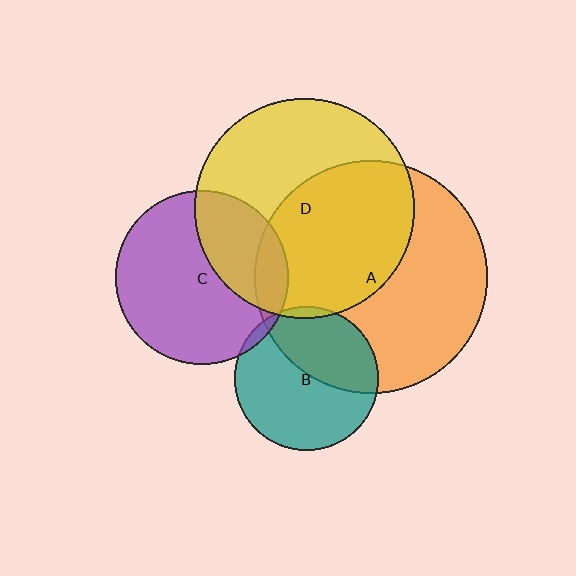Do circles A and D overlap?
Yes.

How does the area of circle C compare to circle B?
Approximately 1.5 times.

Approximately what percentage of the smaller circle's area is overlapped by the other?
Approximately 50%.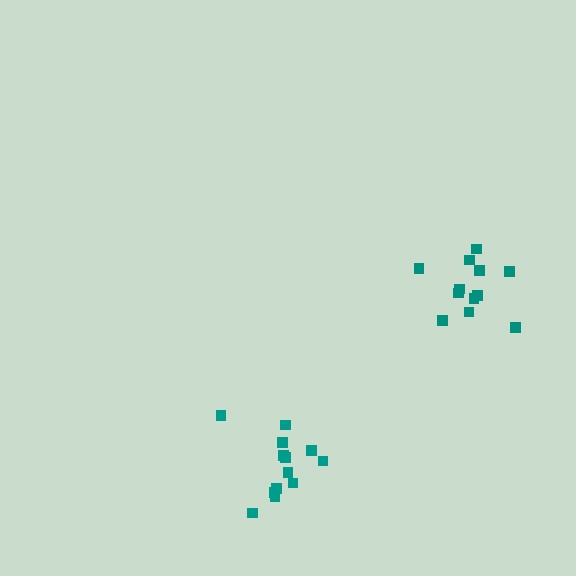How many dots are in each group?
Group 1: 12 dots, Group 2: 13 dots (25 total).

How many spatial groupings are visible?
There are 2 spatial groupings.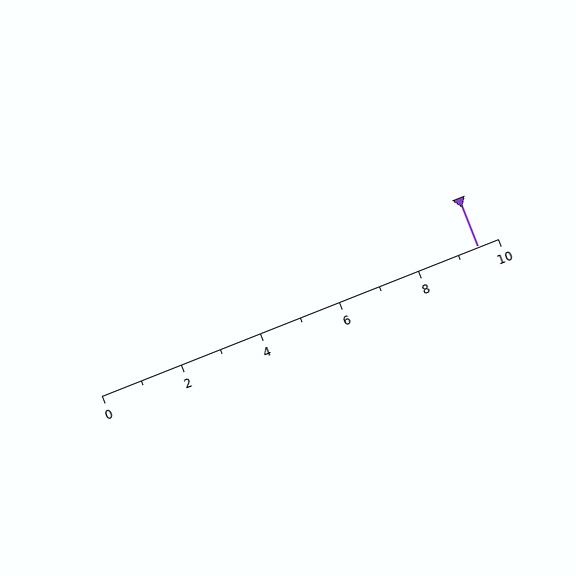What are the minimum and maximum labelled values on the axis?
The axis runs from 0 to 10.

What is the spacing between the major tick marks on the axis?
The major ticks are spaced 2 apart.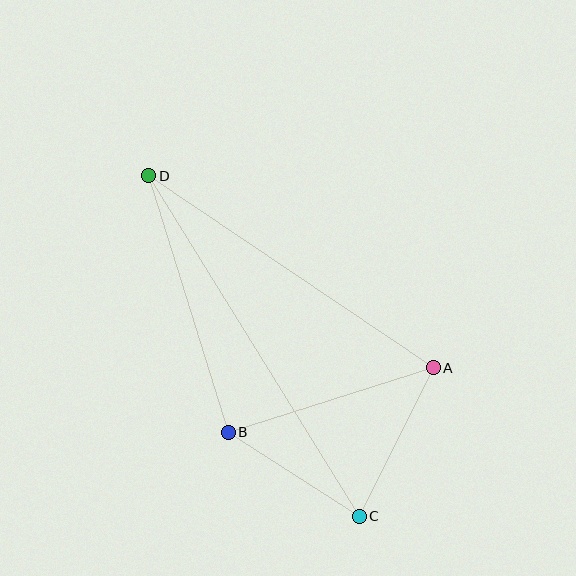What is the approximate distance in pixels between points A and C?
The distance between A and C is approximately 165 pixels.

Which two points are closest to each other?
Points B and C are closest to each other.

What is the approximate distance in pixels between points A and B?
The distance between A and B is approximately 215 pixels.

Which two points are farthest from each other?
Points C and D are farthest from each other.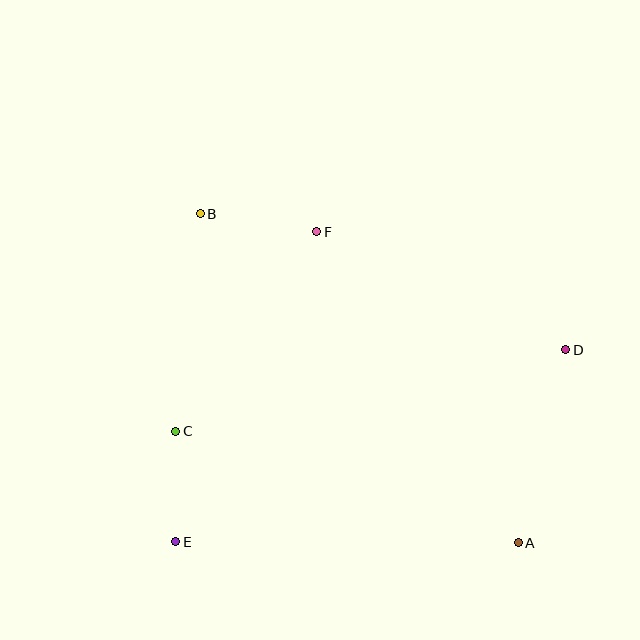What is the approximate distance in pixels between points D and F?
The distance between D and F is approximately 276 pixels.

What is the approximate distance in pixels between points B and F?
The distance between B and F is approximately 118 pixels.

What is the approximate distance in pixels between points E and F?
The distance between E and F is approximately 341 pixels.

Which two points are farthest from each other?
Points A and B are farthest from each other.